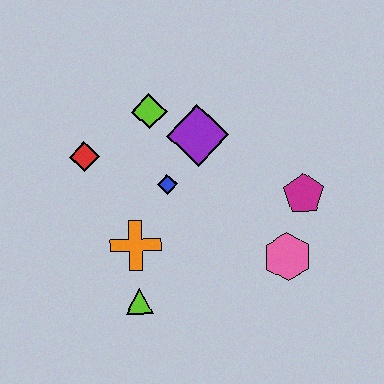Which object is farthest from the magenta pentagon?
The red diamond is farthest from the magenta pentagon.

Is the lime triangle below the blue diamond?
Yes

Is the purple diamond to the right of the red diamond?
Yes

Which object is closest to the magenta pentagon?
The pink hexagon is closest to the magenta pentagon.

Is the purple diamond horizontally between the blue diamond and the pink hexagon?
Yes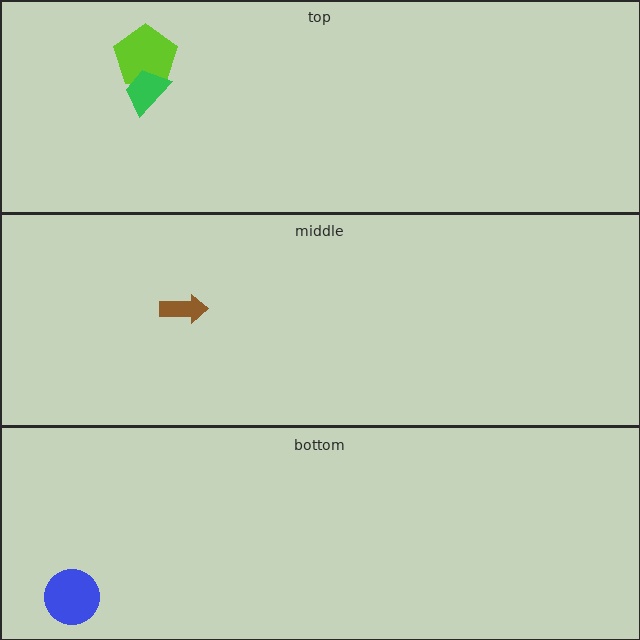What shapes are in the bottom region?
The blue circle.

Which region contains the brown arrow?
The middle region.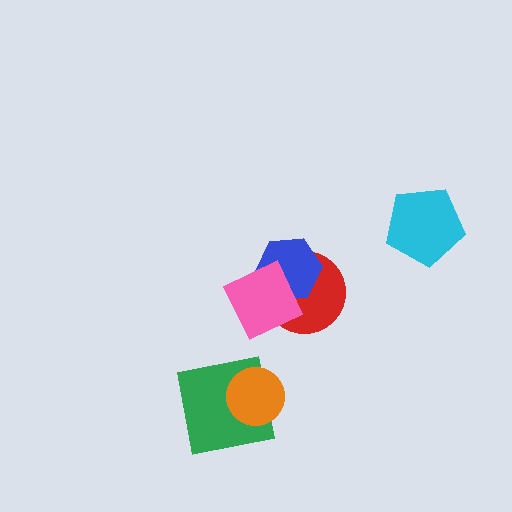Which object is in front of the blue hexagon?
The pink diamond is in front of the blue hexagon.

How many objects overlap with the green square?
1 object overlaps with the green square.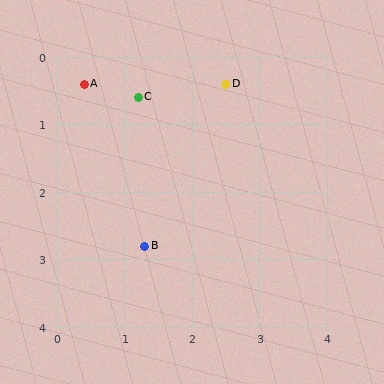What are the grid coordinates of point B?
Point B is at approximately (1.3, 2.8).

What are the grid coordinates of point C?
Point C is at approximately (1.2, 0.6).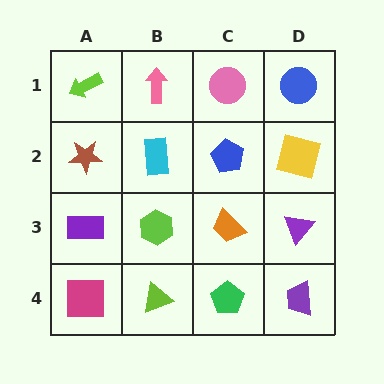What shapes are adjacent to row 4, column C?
An orange trapezoid (row 3, column C), a lime triangle (row 4, column B), a purple trapezoid (row 4, column D).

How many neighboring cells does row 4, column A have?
2.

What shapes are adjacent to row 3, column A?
A brown star (row 2, column A), a magenta square (row 4, column A), a lime hexagon (row 3, column B).